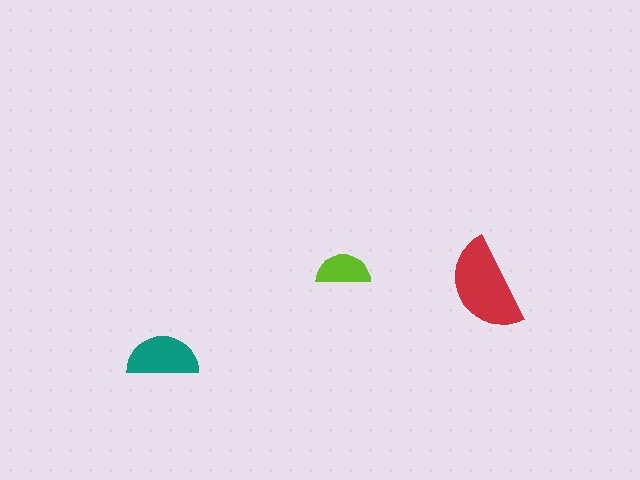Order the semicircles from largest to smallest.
the red one, the teal one, the lime one.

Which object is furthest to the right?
The red semicircle is rightmost.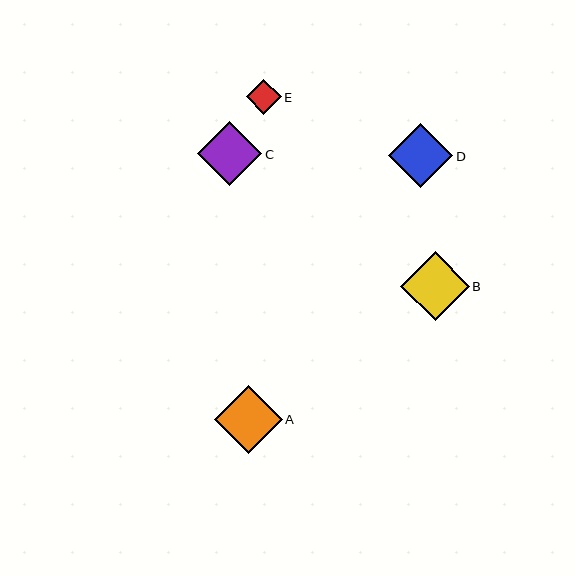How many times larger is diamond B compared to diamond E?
Diamond B is approximately 1.9 times the size of diamond E.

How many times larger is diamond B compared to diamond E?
Diamond B is approximately 1.9 times the size of diamond E.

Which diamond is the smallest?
Diamond E is the smallest with a size of approximately 35 pixels.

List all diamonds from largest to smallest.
From largest to smallest: B, A, D, C, E.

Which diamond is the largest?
Diamond B is the largest with a size of approximately 68 pixels.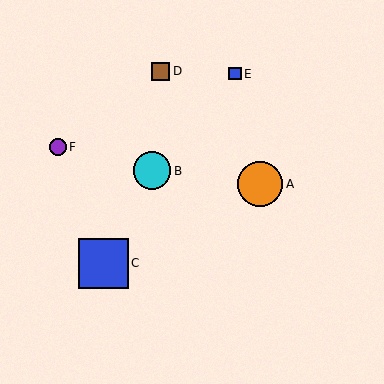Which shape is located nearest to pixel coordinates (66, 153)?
The purple circle (labeled F) at (58, 147) is nearest to that location.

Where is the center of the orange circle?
The center of the orange circle is at (260, 184).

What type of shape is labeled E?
Shape E is a blue square.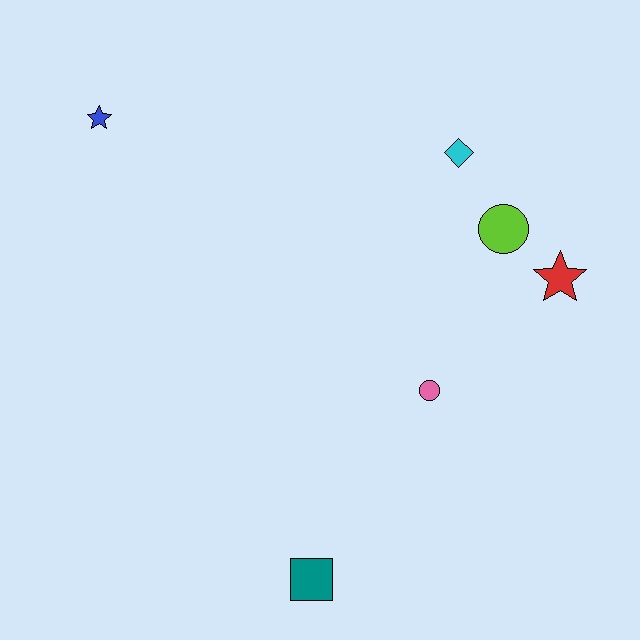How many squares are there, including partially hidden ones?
There is 1 square.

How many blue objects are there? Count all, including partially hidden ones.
There is 1 blue object.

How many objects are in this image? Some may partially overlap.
There are 6 objects.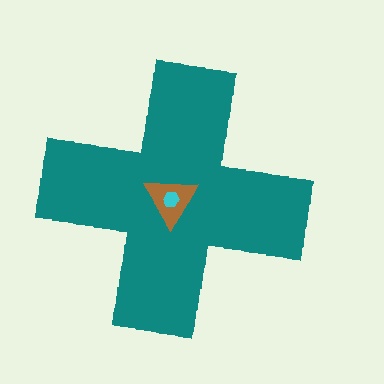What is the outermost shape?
The teal cross.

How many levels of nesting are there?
3.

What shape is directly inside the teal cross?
The brown triangle.